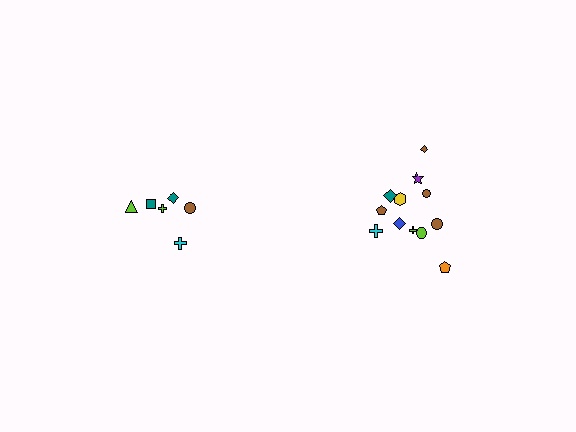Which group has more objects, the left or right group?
The right group.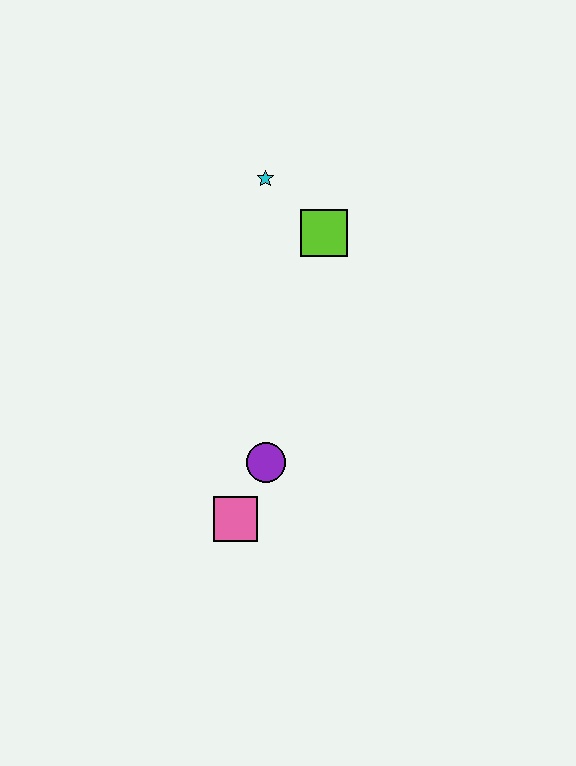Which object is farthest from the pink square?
The cyan star is farthest from the pink square.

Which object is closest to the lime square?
The cyan star is closest to the lime square.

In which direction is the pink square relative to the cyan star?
The pink square is below the cyan star.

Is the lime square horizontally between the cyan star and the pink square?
No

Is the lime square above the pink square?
Yes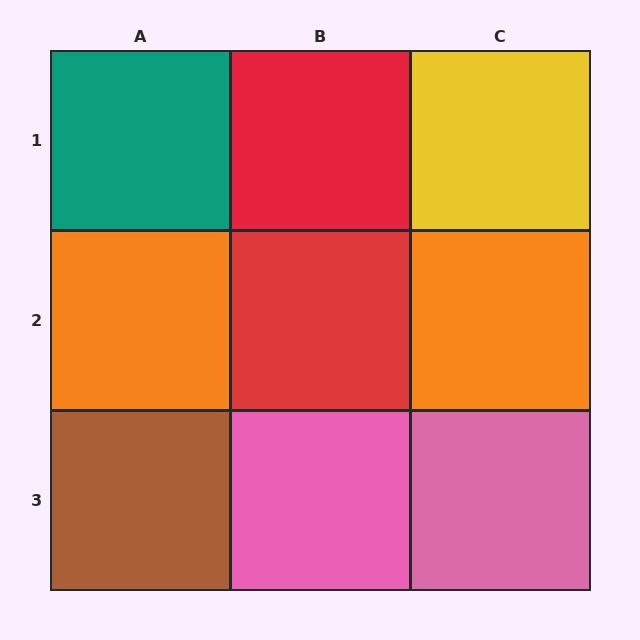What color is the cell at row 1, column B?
Red.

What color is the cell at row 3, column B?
Pink.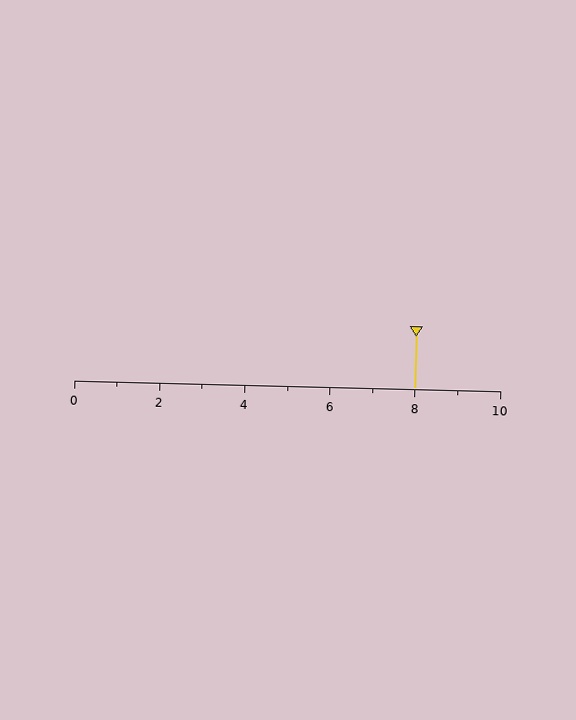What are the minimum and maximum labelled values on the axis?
The axis runs from 0 to 10.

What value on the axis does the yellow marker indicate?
The marker indicates approximately 8.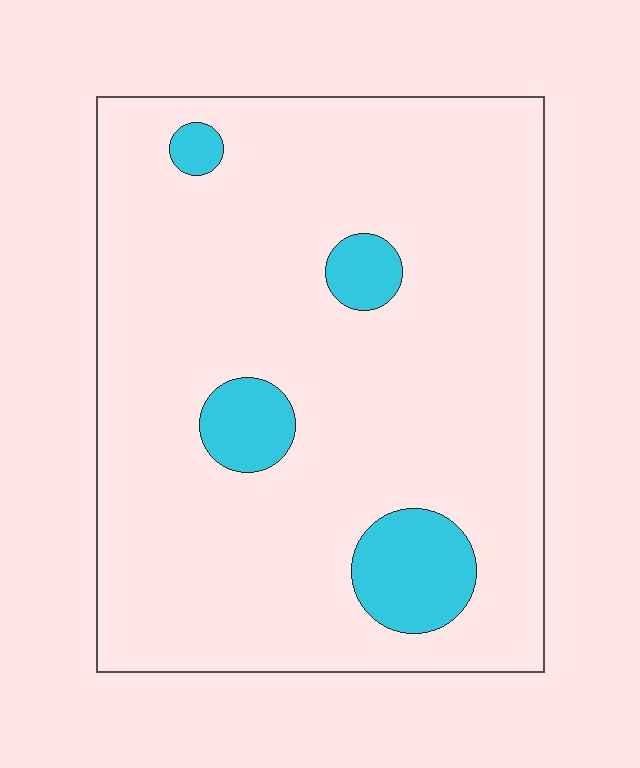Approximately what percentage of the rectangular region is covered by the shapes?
Approximately 10%.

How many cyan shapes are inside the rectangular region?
4.